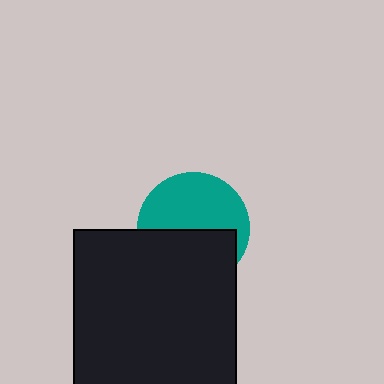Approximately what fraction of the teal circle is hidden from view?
Roughly 46% of the teal circle is hidden behind the black square.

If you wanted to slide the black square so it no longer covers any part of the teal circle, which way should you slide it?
Slide it down — that is the most direct way to separate the two shapes.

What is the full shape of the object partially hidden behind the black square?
The partially hidden object is a teal circle.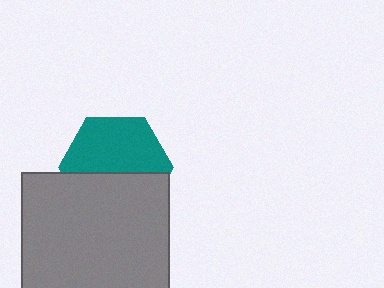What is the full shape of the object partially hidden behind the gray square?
The partially hidden object is a teal hexagon.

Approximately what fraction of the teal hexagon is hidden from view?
Roughly 45% of the teal hexagon is hidden behind the gray square.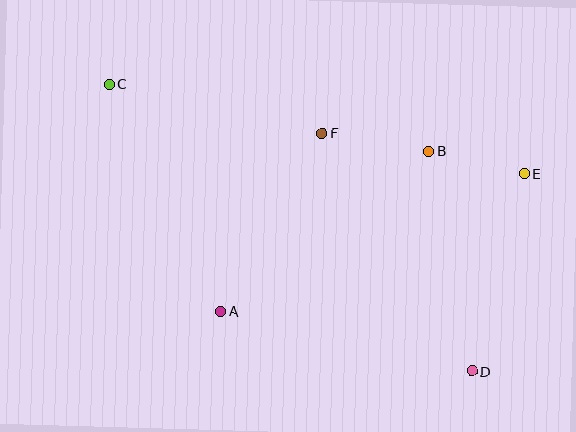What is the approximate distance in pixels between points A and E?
The distance between A and E is approximately 333 pixels.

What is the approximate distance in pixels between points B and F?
The distance between B and F is approximately 108 pixels.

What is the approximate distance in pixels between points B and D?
The distance between B and D is approximately 224 pixels.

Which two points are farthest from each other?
Points C and D are farthest from each other.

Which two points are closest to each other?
Points B and E are closest to each other.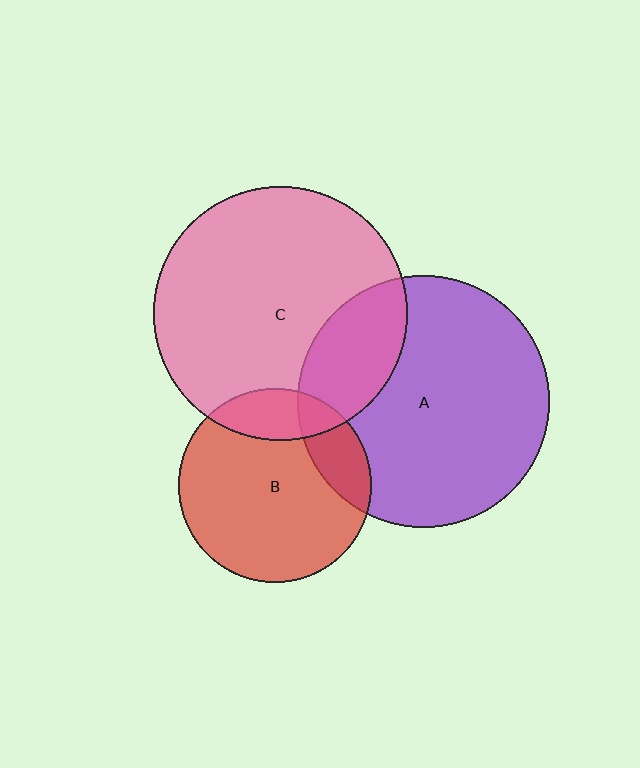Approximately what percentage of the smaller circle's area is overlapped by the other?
Approximately 15%.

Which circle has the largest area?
Circle C (pink).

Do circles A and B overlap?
Yes.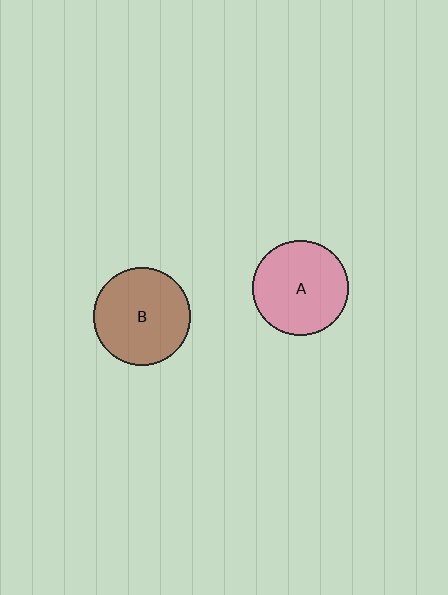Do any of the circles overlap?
No, none of the circles overlap.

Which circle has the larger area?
Circle B (brown).